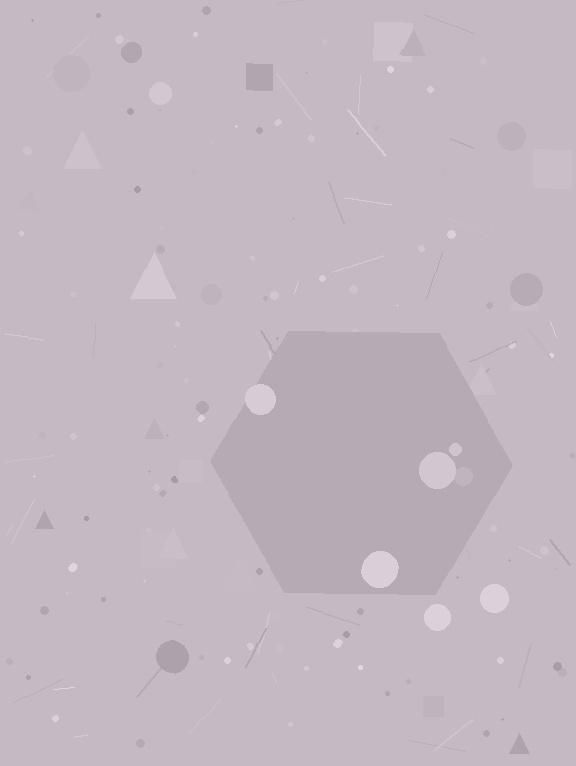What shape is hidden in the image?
A hexagon is hidden in the image.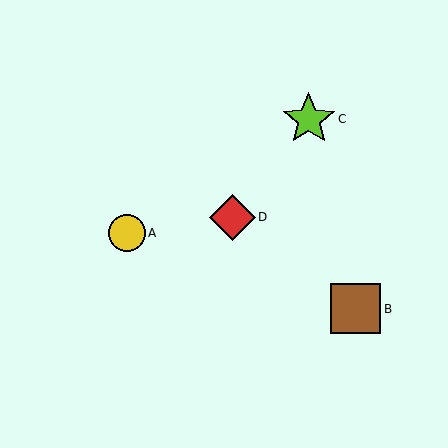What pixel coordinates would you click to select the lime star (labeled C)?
Click at (309, 119) to select the lime star C.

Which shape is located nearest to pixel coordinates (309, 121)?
The lime star (labeled C) at (309, 119) is nearest to that location.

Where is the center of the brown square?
The center of the brown square is at (355, 309).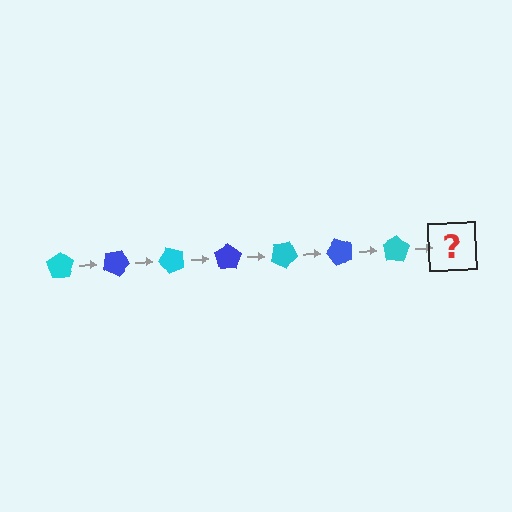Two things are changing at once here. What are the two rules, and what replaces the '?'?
The two rules are that it rotates 25 degrees each step and the color cycles through cyan and blue. The '?' should be a blue pentagon, rotated 175 degrees from the start.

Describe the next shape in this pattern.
It should be a blue pentagon, rotated 175 degrees from the start.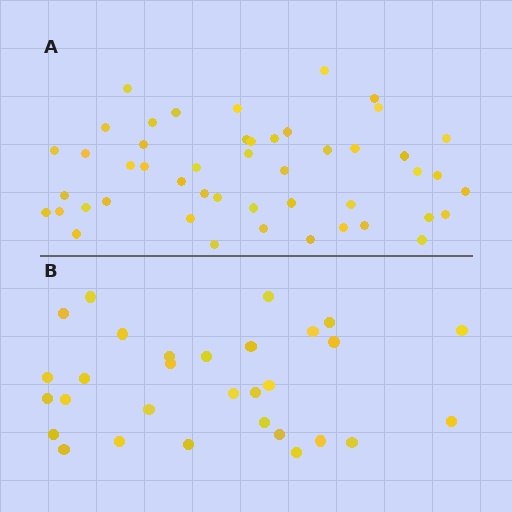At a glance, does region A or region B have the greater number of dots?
Region A (the top region) has more dots.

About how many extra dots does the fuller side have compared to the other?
Region A has approximately 20 more dots than region B.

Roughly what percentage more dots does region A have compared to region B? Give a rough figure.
About 60% more.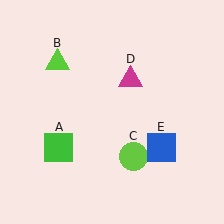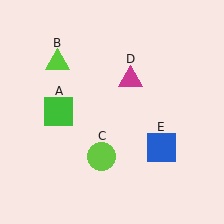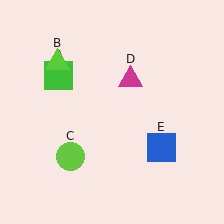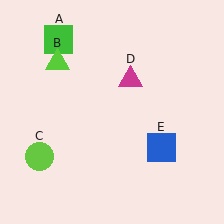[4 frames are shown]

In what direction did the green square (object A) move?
The green square (object A) moved up.